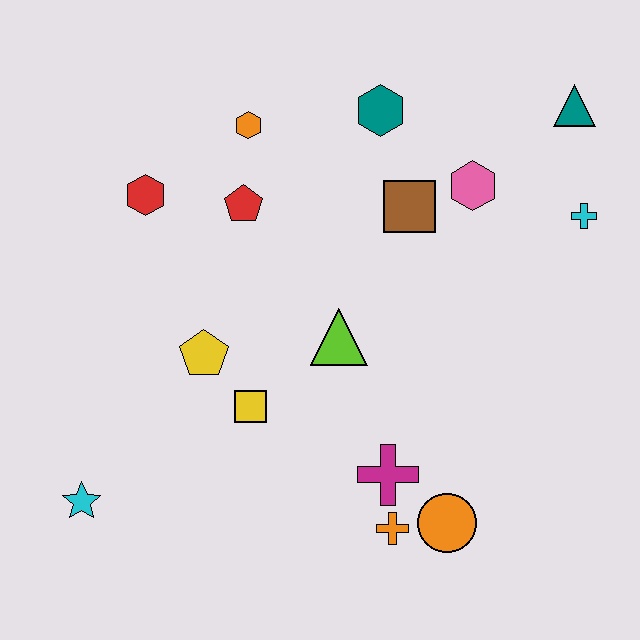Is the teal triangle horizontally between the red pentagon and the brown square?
No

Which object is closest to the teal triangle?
The cyan cross is closest to the teal triangle.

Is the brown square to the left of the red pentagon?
No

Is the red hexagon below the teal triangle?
Yes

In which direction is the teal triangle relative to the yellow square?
The teal triangle is to the right of the yellow square.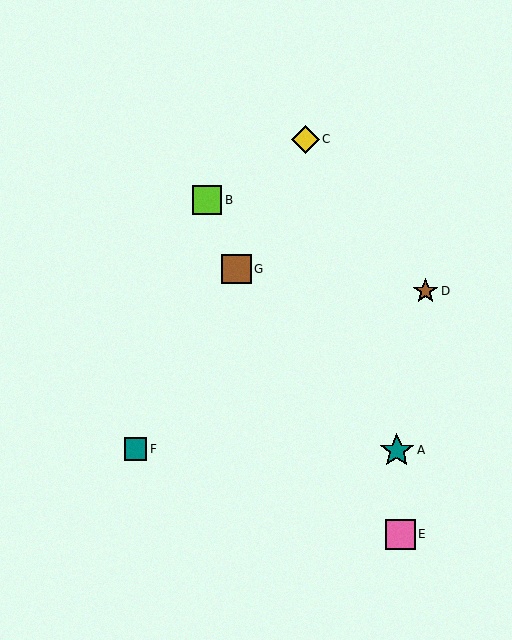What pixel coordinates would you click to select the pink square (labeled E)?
Click at (400, 534) to select the pink square E.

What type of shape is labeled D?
Shape D is a brown star.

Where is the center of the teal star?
The center of the teal star is at (397, 450).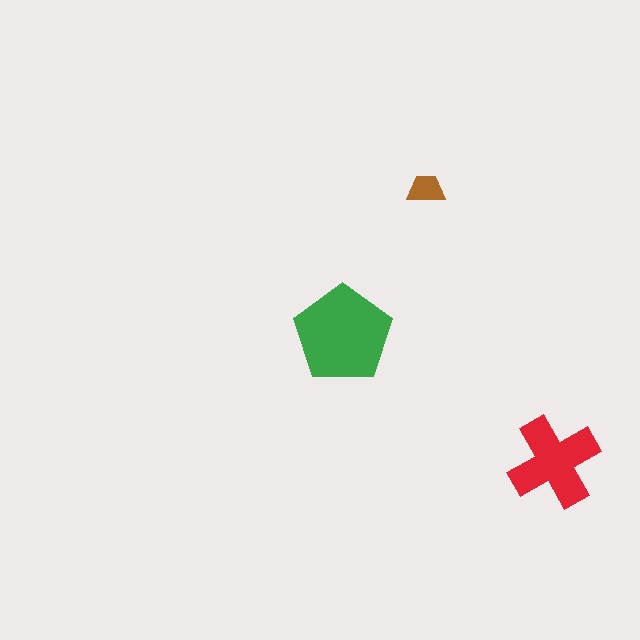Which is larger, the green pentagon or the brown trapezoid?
The green pentagon.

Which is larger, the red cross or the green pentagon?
The green pentagon.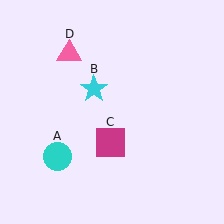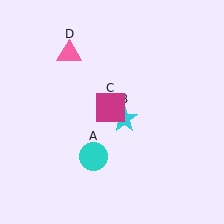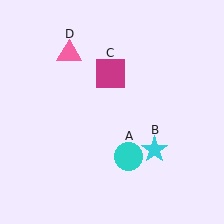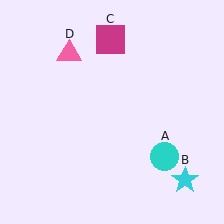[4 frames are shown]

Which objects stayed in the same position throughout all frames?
Pink triangle (object D) remained stationary.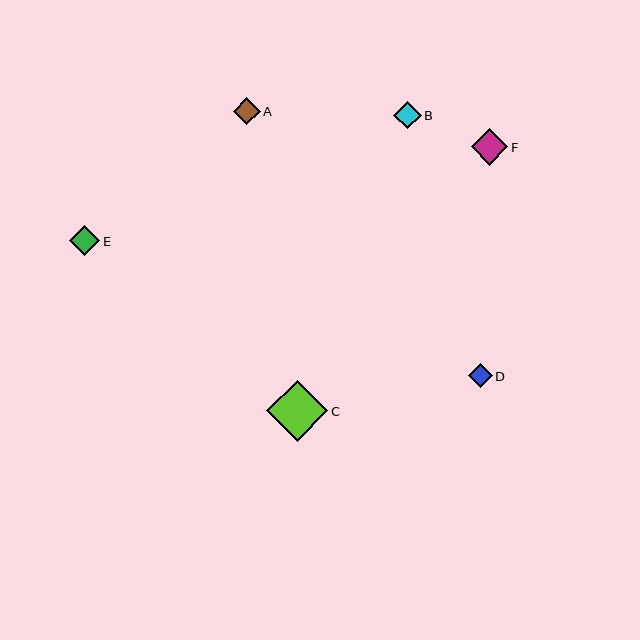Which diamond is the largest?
Diamond C is the largest with a size of approximately 61 pixels.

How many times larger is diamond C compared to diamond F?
Diamond C is approximately 1.7 times the size of diamond F.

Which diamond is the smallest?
Diamond D is the smallest with a size of approximately 24 pixels.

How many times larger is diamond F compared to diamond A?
Diamond F is approximately 1.4 times the size of diamond A.